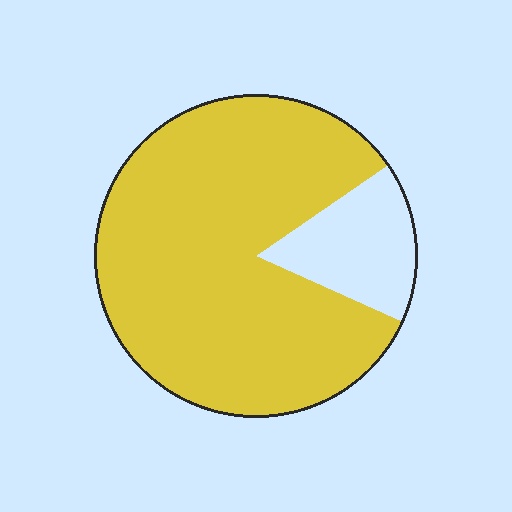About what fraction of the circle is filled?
About five sixths (5/6).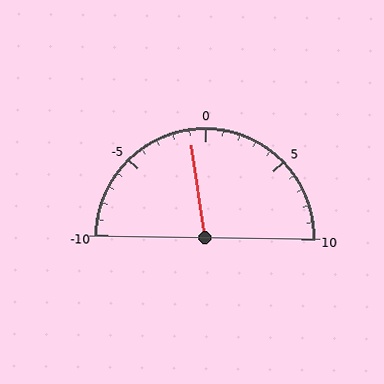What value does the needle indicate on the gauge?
The needle indicates approximately -1.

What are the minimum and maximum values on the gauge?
The gauge ranges from -10 to 10.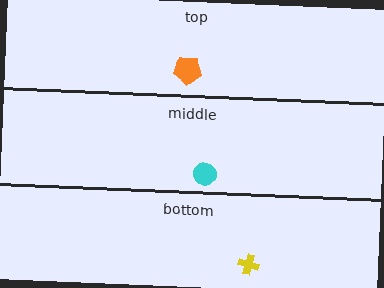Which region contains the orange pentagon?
The top region.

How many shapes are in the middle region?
1.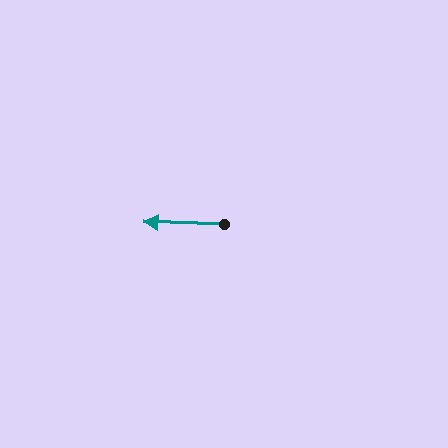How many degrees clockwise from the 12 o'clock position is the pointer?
Approximately 272 degrees.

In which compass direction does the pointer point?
West.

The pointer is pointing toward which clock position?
Roughly 9 o'clock.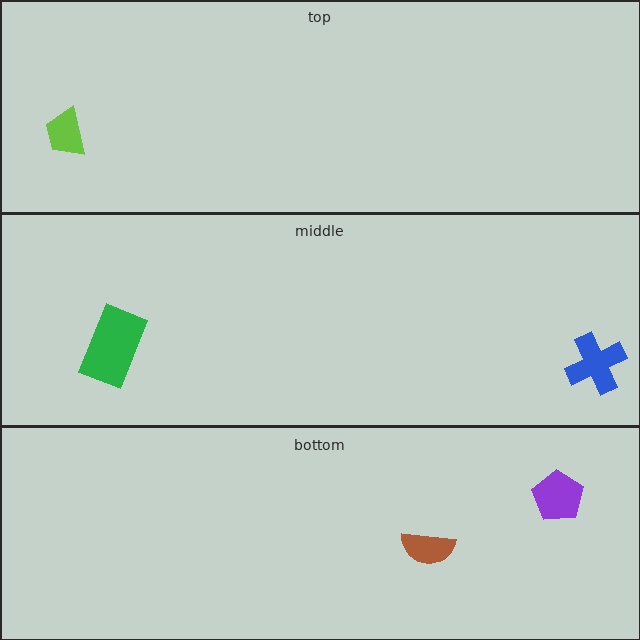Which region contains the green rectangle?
The middle region.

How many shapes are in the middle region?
2.